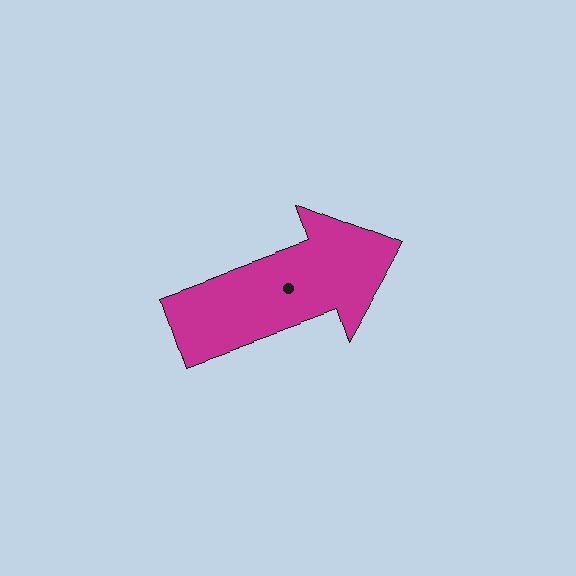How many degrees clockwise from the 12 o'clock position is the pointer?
Approximately 71 degrees.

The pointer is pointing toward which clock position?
Roughly 2 o'clock.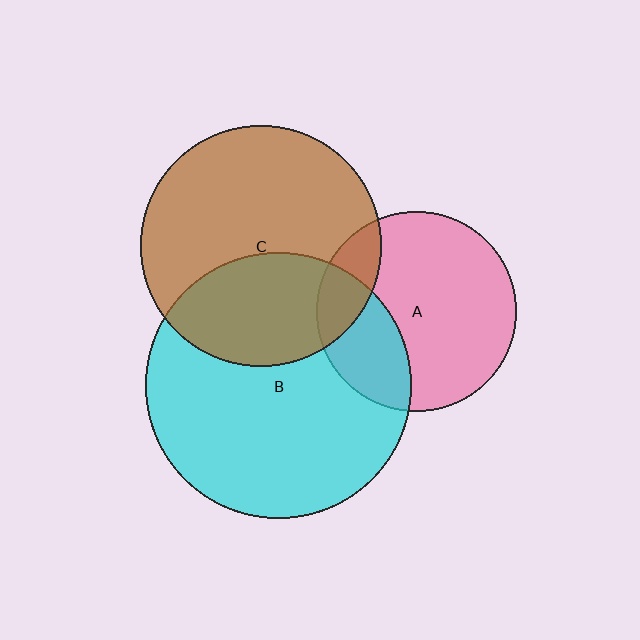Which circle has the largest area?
Circle B (cyan).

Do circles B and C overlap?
Yes.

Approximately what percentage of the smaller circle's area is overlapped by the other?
Approximately 35%.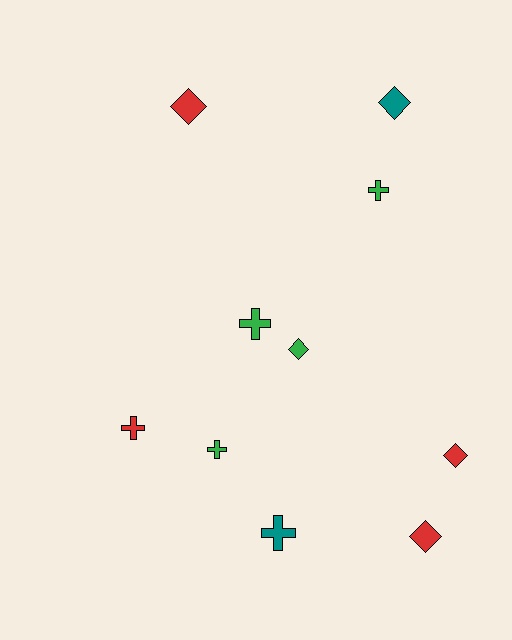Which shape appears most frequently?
Cross, with 5 objects.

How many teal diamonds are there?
There is 1 teal diamond.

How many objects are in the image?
There are 10 objects.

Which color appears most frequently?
Red, with 4 objects.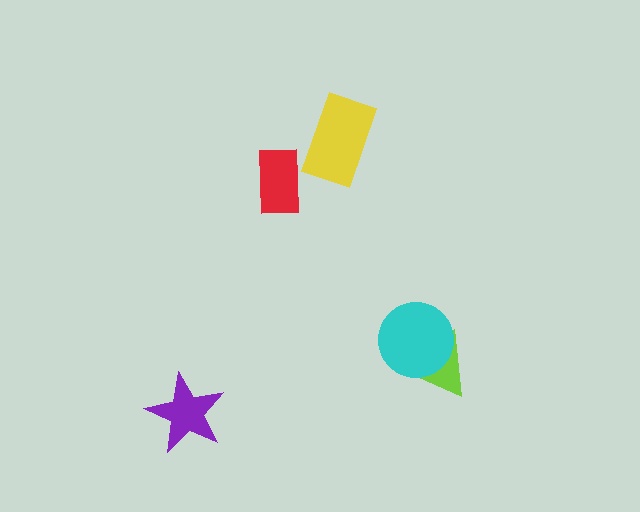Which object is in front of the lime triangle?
The cyan circle is in front of the lime triangle.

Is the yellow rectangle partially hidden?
No, no other shape covers it.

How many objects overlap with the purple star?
0 objects overlap with the purple star.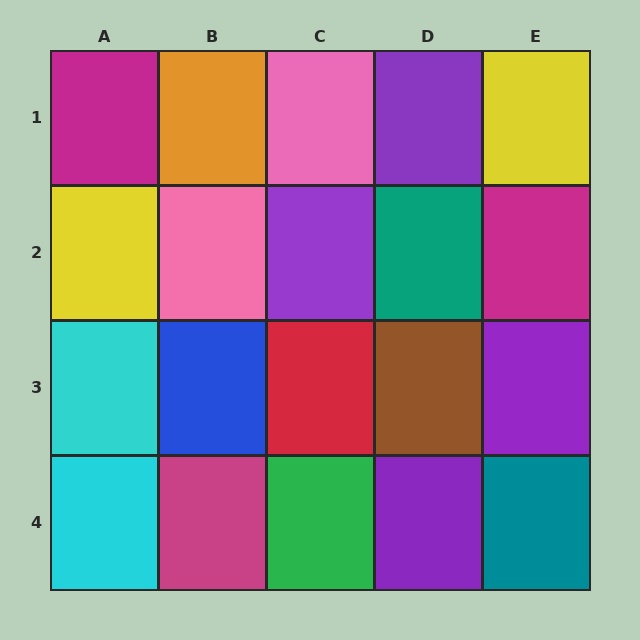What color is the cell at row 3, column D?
Brown.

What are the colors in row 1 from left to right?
Magenta, orange, pink, purple, yellow.